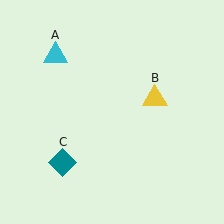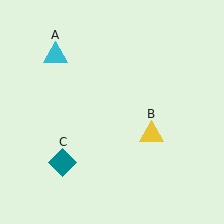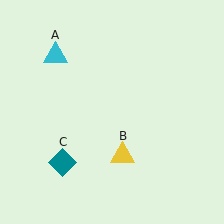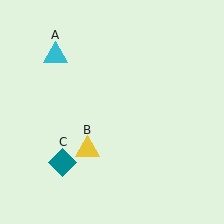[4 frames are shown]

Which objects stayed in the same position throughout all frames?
Cyan triangle (object A) and teal diamond (object C) remained stationary.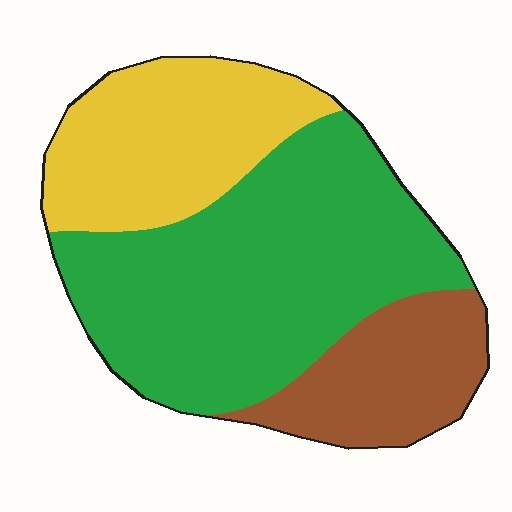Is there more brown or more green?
Green.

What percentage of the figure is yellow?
Yellow takes up about one quarter (1/4) of the figure.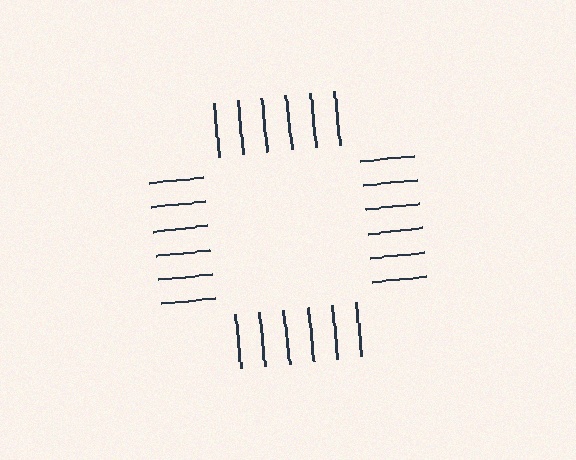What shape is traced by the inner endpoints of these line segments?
An illusory square — the line segments terminate on its edges but no continuous stroke is drawn.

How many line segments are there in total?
24 — 6 along each of the 4 edges.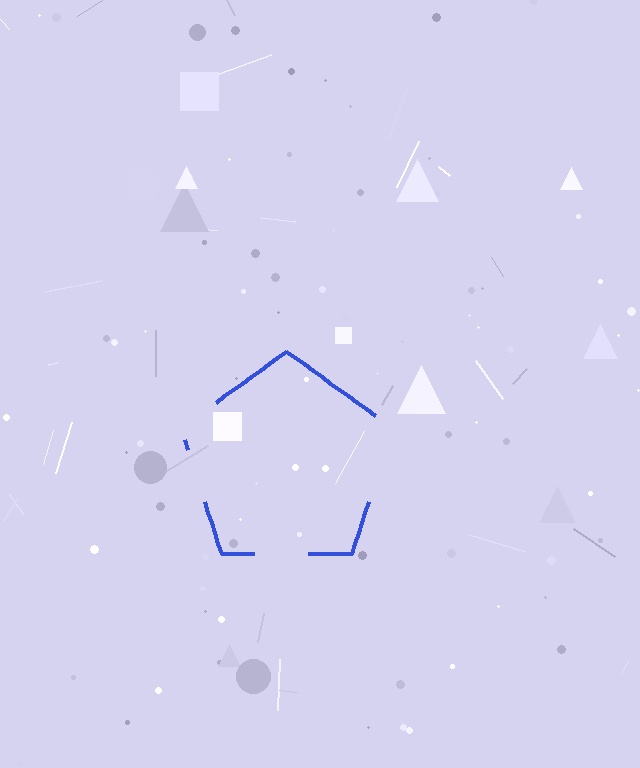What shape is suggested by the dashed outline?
The dashed outline suggests a pentagon.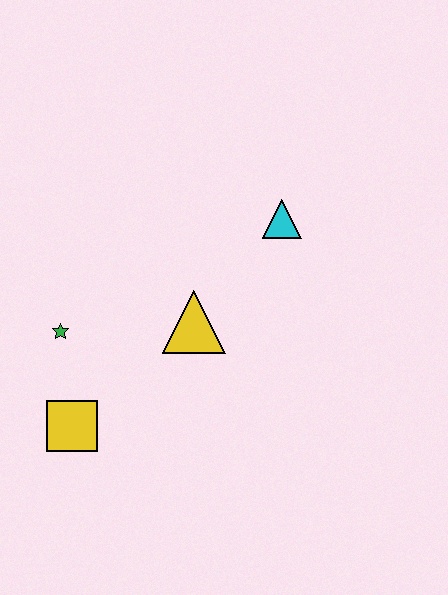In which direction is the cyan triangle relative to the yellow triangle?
The cyan triangle is above the yellow triangle.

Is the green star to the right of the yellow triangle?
No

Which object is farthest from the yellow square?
The cyan triangle is farthest from the yellow square.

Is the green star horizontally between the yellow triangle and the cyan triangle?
No